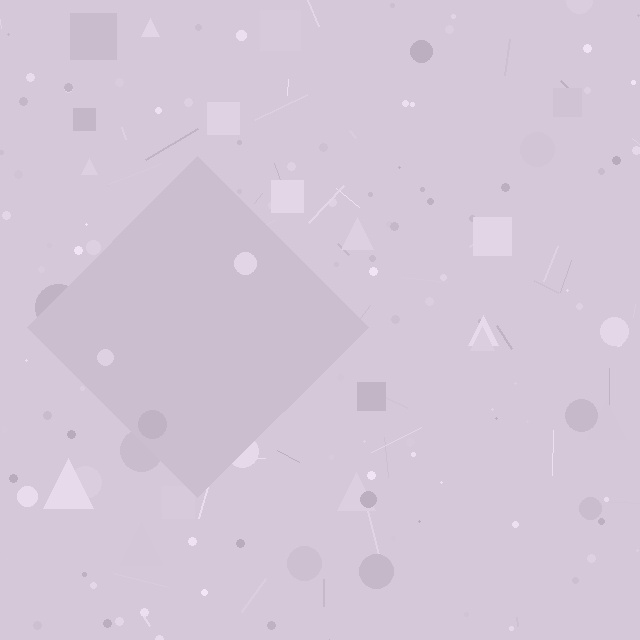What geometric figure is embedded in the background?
A diamond is embedded in the background.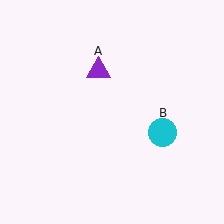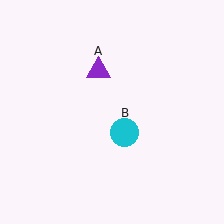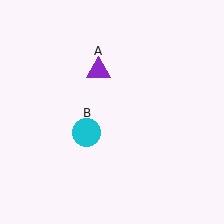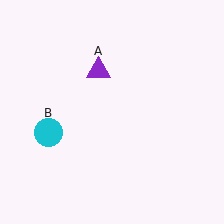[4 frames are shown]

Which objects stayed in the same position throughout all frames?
Purple triangle (object A) remained stationary.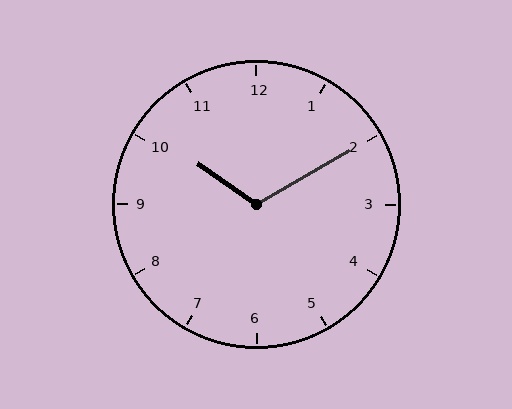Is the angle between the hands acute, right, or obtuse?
It is obtuse.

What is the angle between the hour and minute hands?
Approximately 115 degrees.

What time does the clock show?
10:10.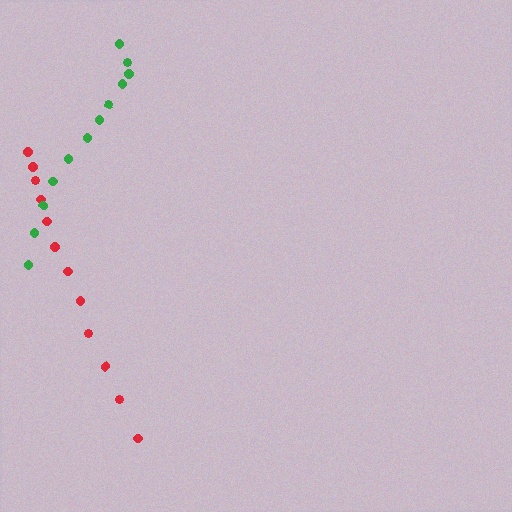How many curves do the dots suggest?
There are 2 distinct paths.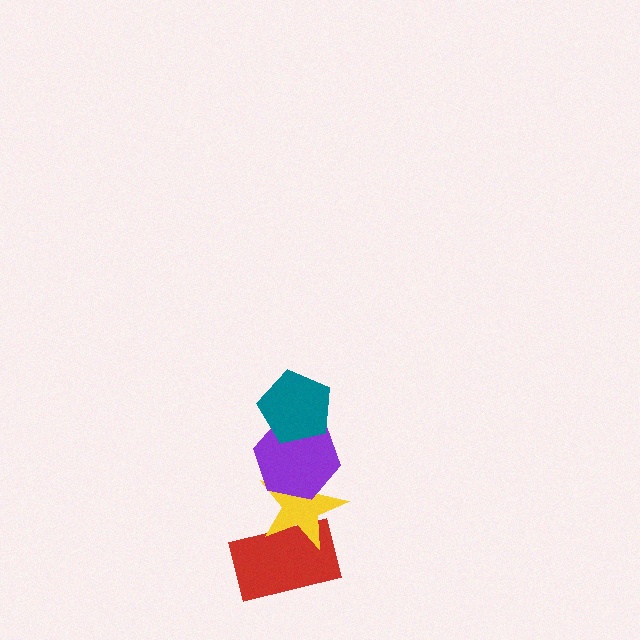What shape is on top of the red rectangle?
The yellow star is on top of the red rectangle.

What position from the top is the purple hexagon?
The purple hexagon is 2nd from the top.